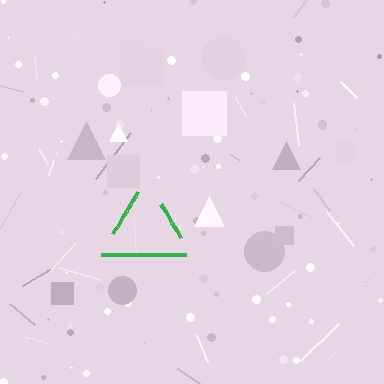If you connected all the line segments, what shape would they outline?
They would outline a triangle.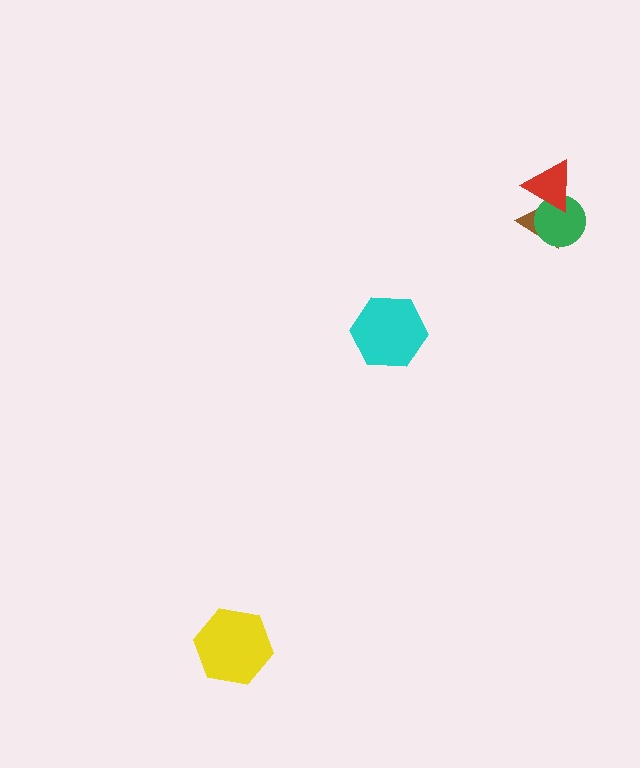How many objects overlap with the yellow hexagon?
0 objects overlap with the yellow hexagon.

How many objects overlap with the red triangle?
2 objects overlap with the red triangle.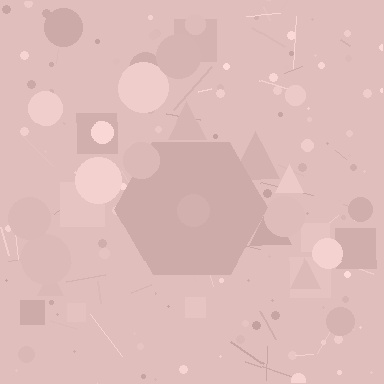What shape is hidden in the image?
A hexagon is hidden in the image.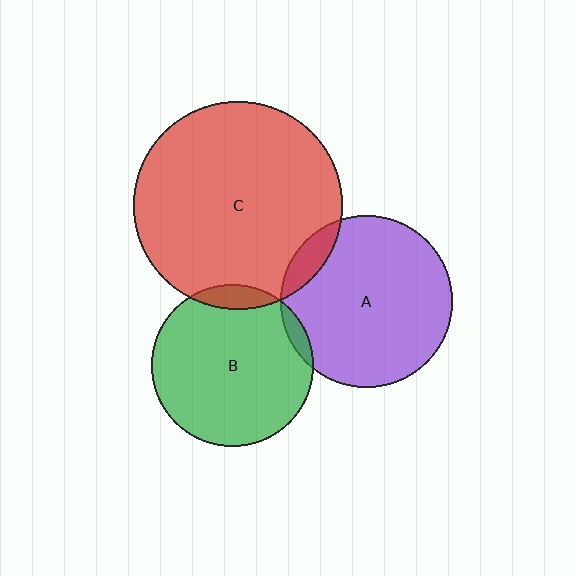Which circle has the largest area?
Circle C (red).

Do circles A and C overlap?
Yes.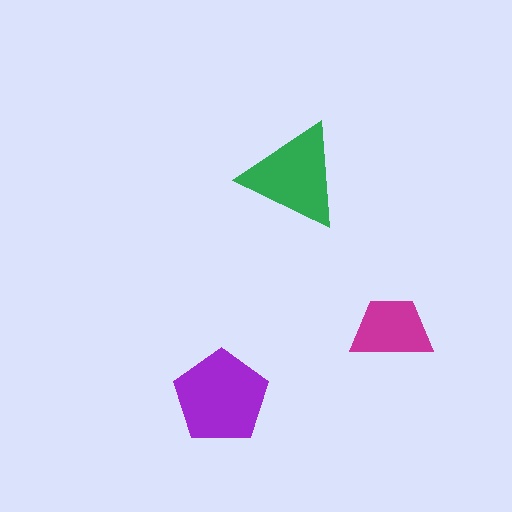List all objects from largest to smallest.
The purple pentagon, the green triangle, the magenta trapezoid.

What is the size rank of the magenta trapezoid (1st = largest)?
3rd.